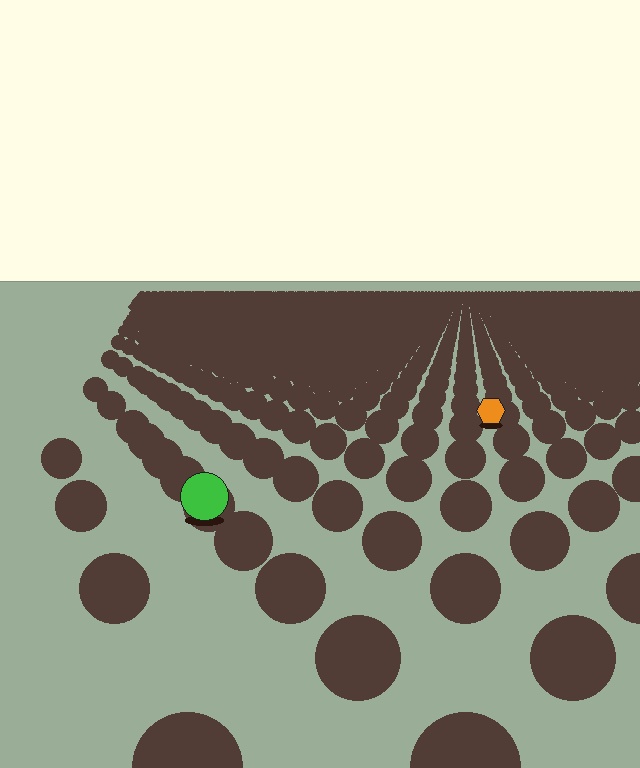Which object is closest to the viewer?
The green circle is closest. The texture marks near it are larger and more spread out.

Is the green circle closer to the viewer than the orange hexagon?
Yes. The green circle is closer — you can tell from the texture gradient: the ground texture is coarser near it.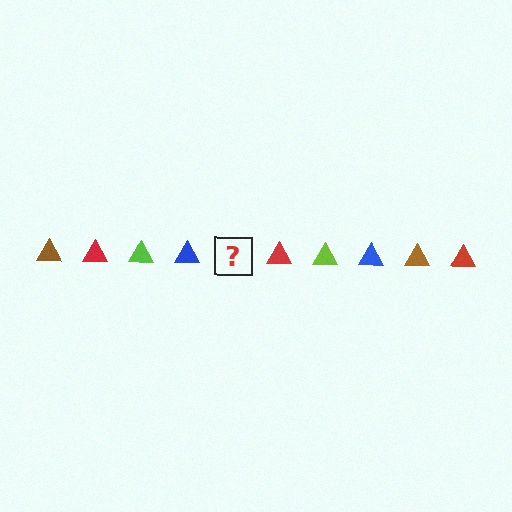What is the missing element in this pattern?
The missing element is a brown triangle.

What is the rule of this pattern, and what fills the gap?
The rule is that the pattern cycles through brown, red, lime, blue triangles. The gap should be filled with a brown triangle.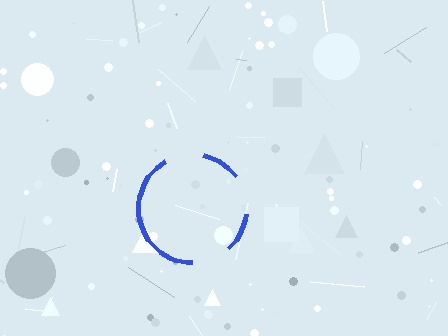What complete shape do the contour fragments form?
The contour fragments form a circle.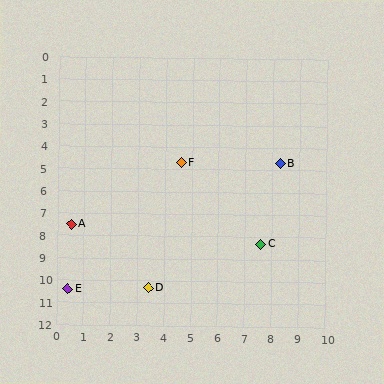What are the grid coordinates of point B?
Point B is at approximately (8.3, 4.7).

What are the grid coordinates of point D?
Point D is at approximately (3.4, 10.3).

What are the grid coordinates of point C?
Point C is at approximately (7.6, 8.3).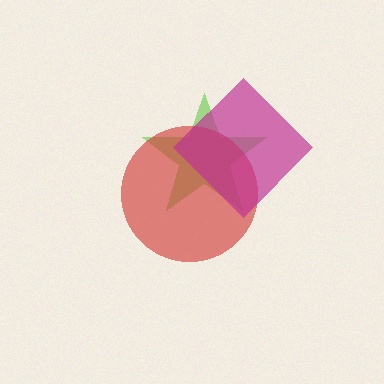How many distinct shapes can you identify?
There are 3 distinct shapes: a lime star, a red circle, a magenta diamond.